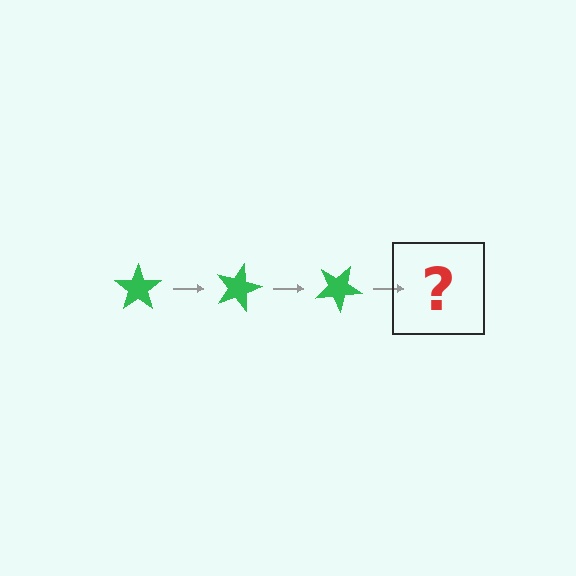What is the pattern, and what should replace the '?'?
The pattern is that the star rotates 15 degrees each step. The '?' should be a green star rotated 45 degrees.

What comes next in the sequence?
The next element should be a green star rotated 45 degrees.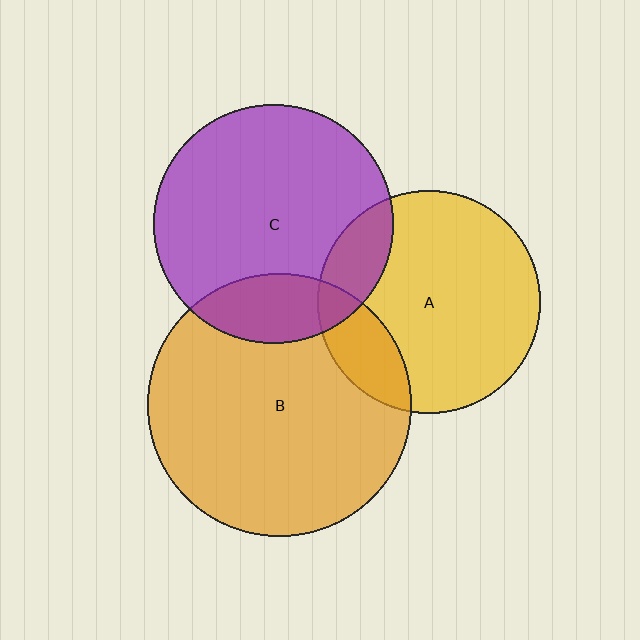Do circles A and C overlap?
Yes.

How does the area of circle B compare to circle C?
Approximately 1.2 times.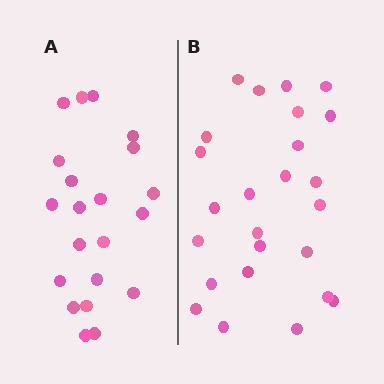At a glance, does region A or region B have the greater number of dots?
Region B (the right region) has more dots.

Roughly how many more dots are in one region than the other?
Region B has about 4 more dots than region A.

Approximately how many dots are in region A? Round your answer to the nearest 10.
About 20 dots. (The exact count is 21, which rounds to 20.)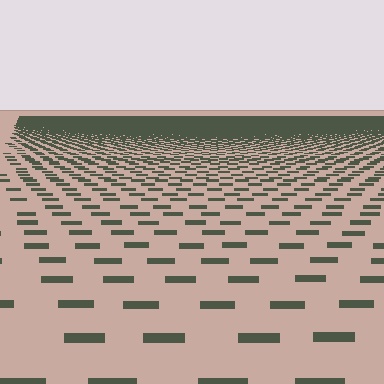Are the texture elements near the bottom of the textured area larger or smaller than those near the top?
Larger. Near the bottom, elements are closer to the viewer and appear at a bigger on-screen size.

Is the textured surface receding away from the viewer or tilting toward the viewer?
The surface is receding away from the viewer. Texture elements get smaller and denser toward the top.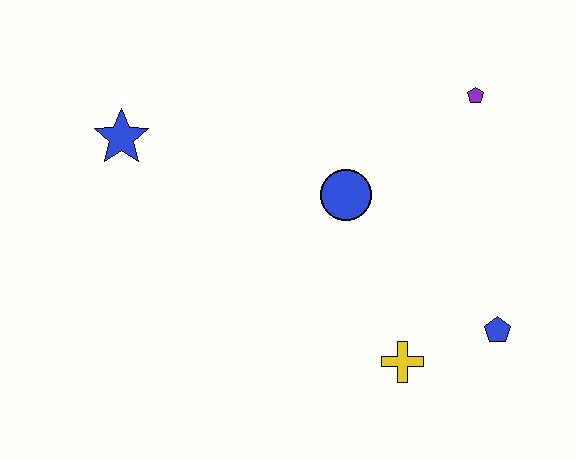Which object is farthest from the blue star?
The blue pentagon is farthest from the blue star.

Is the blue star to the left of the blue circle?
Yes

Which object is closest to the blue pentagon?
The yellow cross is closest to the blue pentagon.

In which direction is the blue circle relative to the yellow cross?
The blue circle is above the yellow cross.